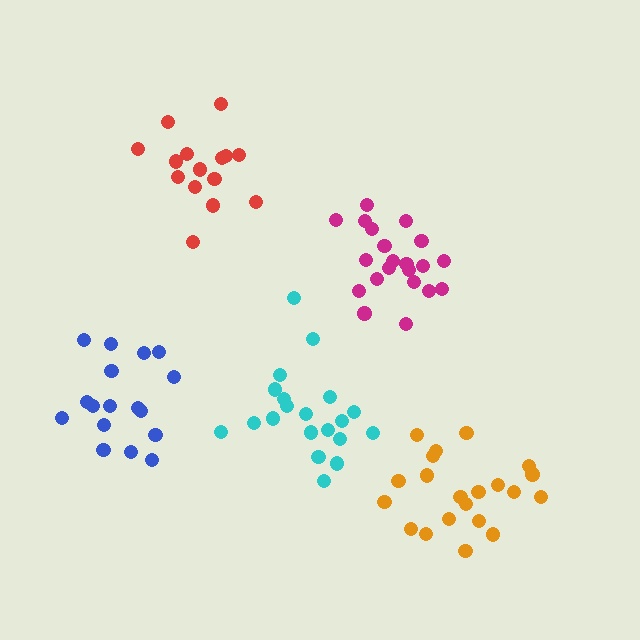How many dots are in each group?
Group 1: 21 dots, Group 2: 17 dots, Group 3: 15 dots, Group 4: 20 dots, Group 5: 21 dots (94 total).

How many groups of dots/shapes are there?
There are 5 groups.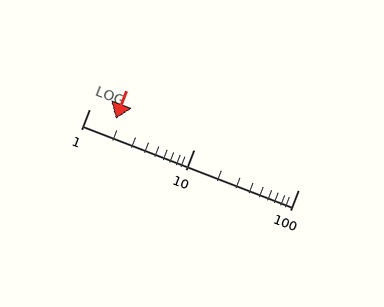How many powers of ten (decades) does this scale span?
The scale spans 2 decades, from 1 to 100.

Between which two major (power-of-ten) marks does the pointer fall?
The pointer is between 1 and 10.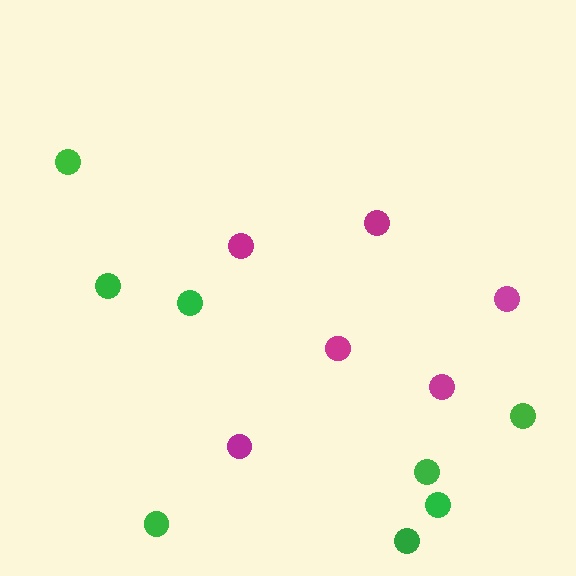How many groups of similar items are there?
There are 2 groups: one group of green circles (8) and one group of magenta circles (6).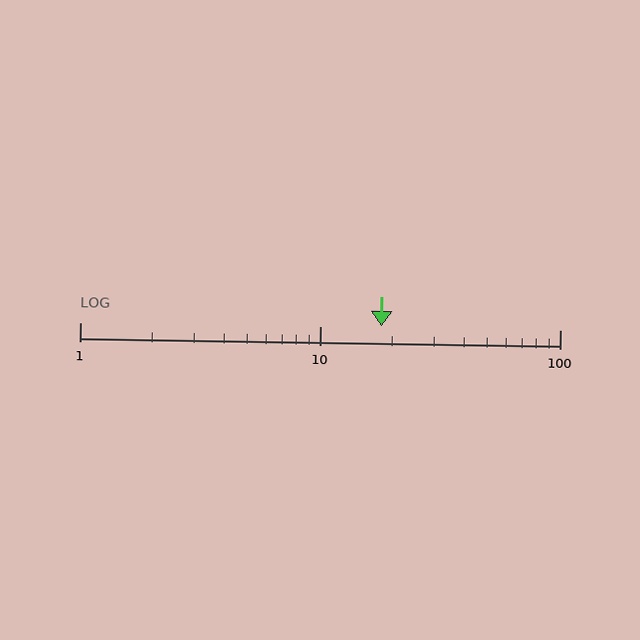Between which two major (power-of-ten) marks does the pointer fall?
The pointer is between 10 and 100.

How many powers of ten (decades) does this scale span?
The scale spans 2 decades, from 1 to 100.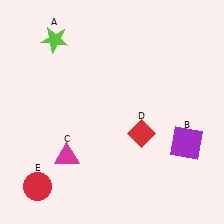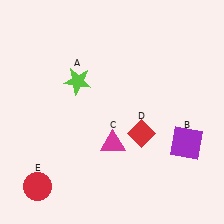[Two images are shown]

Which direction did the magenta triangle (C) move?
The magenta triangle (C) moved right.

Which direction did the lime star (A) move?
The lime star (A) moved down.